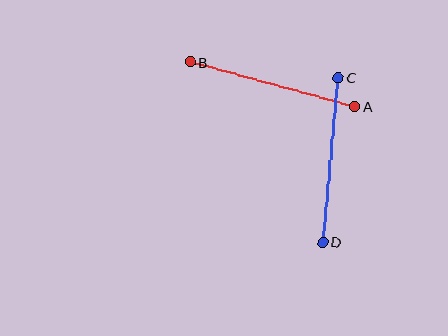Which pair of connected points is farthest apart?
Points A and B are farthest apart.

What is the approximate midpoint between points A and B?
The midpoint is at approximately (272, 84) pixels.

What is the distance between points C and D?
The distance is approximately 165 pixels.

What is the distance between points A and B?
The distance is approximately 170 pixels.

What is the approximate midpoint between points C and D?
The midpoint is at approximately (331, 160) pixels.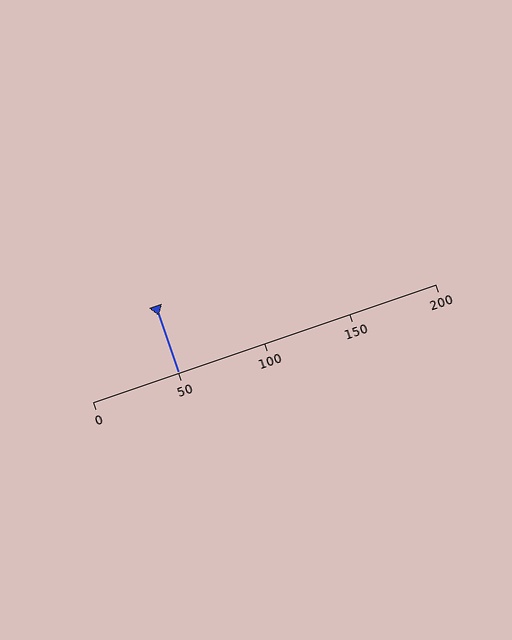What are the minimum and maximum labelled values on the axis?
The axis runs from 0 to 200.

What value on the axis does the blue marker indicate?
The marker indicates approximately 50.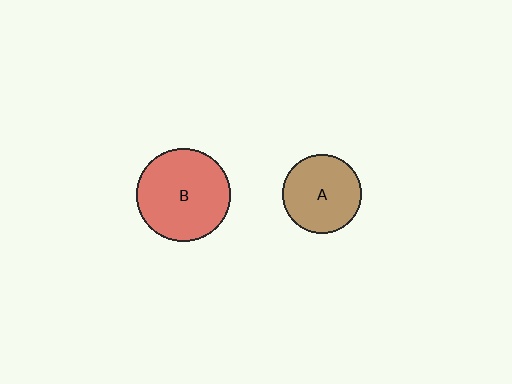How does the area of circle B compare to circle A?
Approximately 1.4 times.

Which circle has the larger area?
Circle B (red).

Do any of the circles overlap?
No, none of the circles overlap.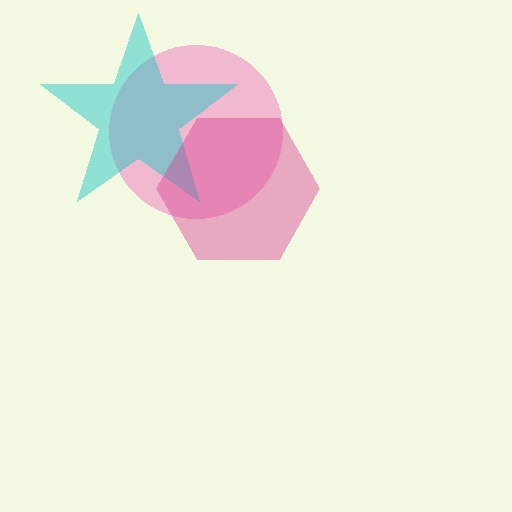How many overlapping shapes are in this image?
There are 3 overlapping shapes in the image.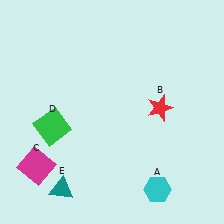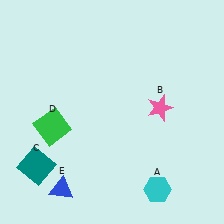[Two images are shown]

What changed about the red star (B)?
In Image 1, B is red. In Image 2, it changed to pink.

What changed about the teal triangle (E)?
In Image 1, E is teal. In Image 2, it changed to blue.